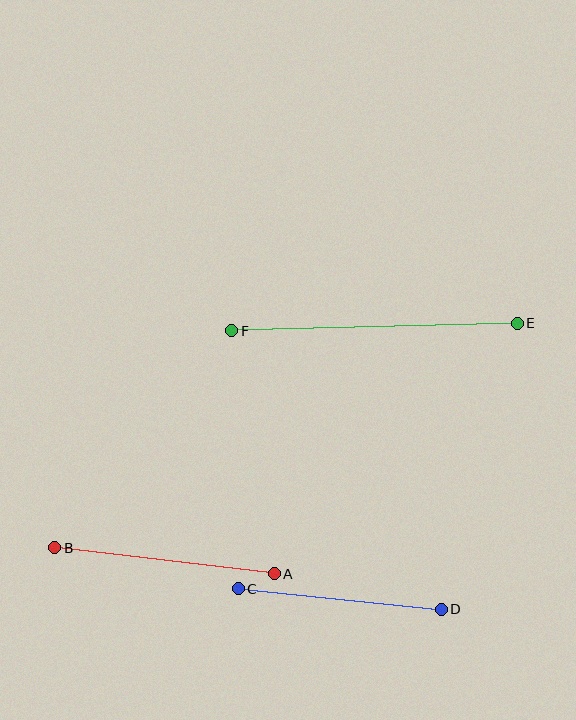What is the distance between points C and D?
The distance is approximately 204 pixels.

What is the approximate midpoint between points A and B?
The midpoint is at approximately (165, 561) pixels.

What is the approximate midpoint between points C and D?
The midpoint is at approximately (340, 599) pixels.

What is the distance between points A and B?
The distance is approximately 221 pixels.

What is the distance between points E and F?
The distance is approximately 286 pixels.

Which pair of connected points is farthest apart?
Points E and F are farthest apart.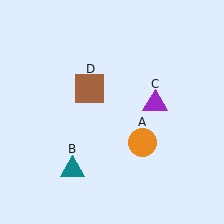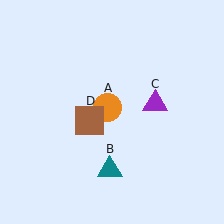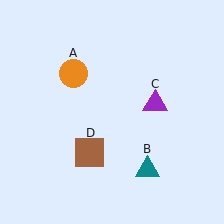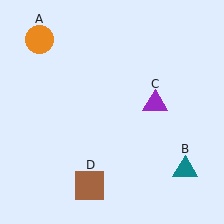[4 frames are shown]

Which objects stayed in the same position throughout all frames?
Purple triangle (object C) remained stationary.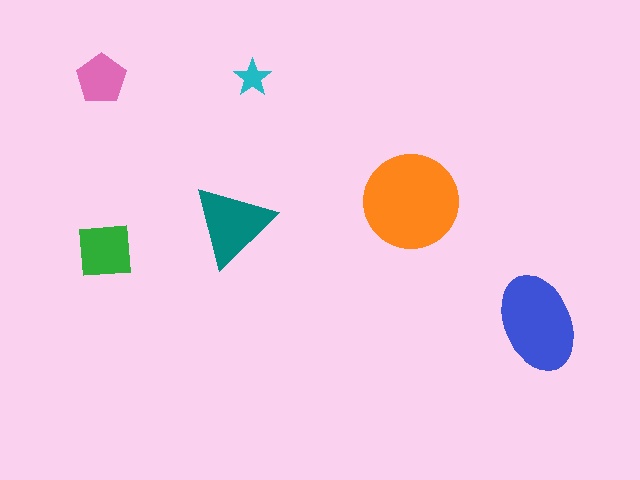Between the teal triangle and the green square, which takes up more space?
The teal triangle.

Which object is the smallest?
The cyan star.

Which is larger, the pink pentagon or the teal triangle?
The teal triangle.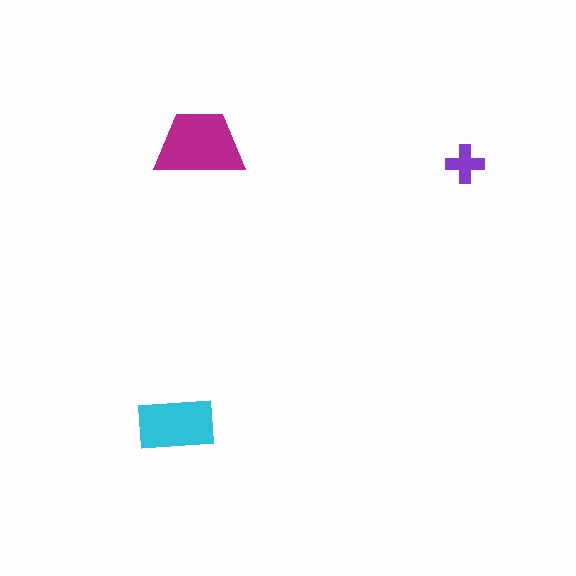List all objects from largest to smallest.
The magenta trapezoid, the cyan rectangle, the purple cross.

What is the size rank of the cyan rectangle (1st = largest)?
2nd.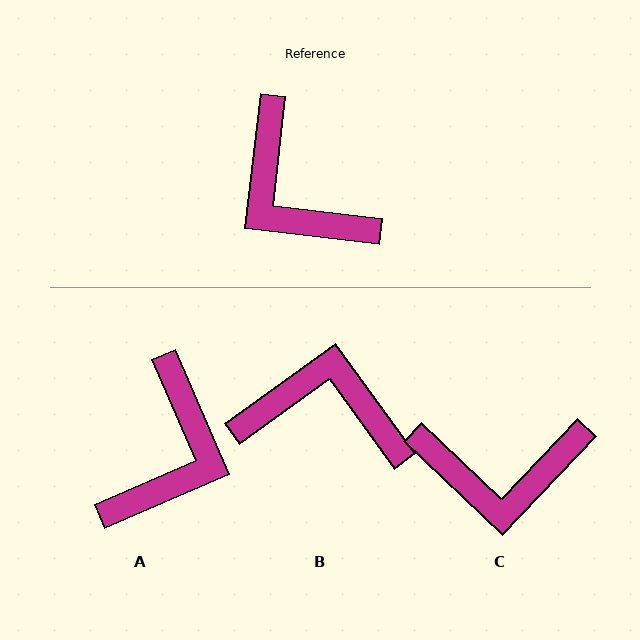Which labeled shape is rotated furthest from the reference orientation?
B, about 137 degrees away.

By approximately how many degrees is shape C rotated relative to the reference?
Approximately 53 degrees counter-clockwise.